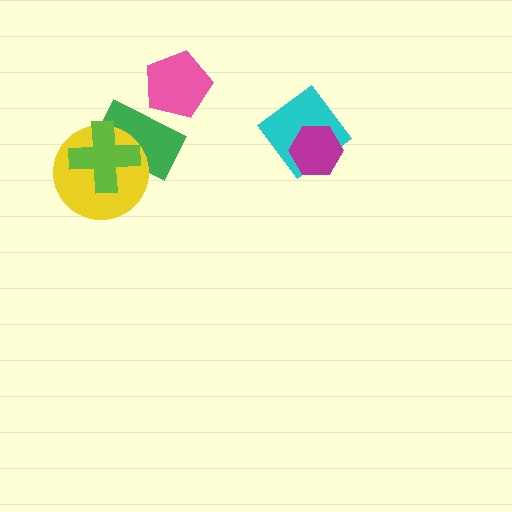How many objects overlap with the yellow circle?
2 objects overlap with the yellow circle.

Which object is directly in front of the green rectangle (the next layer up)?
The yellow circle is directly in front of the green rectangle.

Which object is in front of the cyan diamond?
The magenta hexagon is in front of the cyan diamond.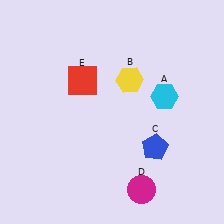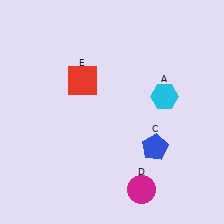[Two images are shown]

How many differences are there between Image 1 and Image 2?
There is 1 difference between the two images.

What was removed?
The yellow hexagon (B) was removed in Image 2.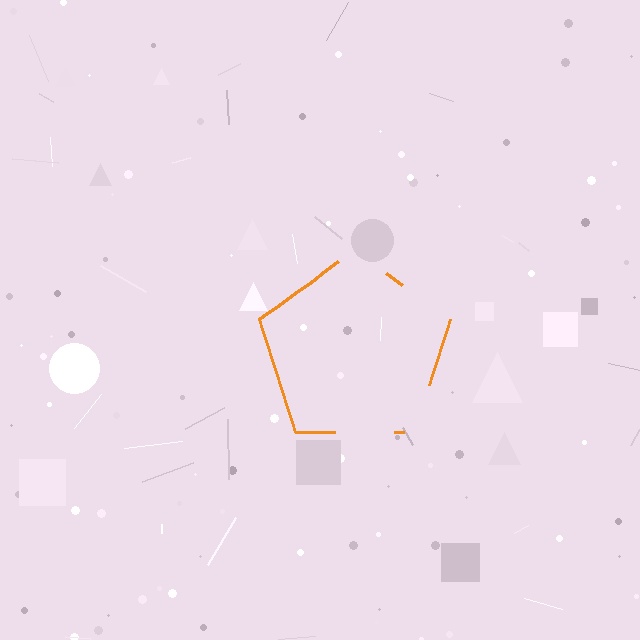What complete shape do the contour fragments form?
The contour fragments form a pentagon.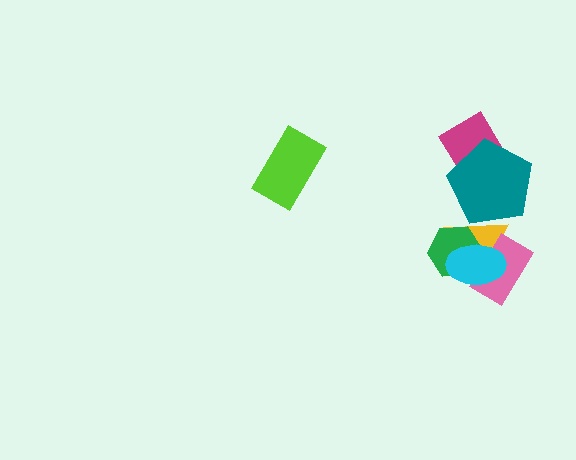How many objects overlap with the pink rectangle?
3 objects overlap with the pink rectangle.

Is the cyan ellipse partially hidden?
No, no other shape covers it.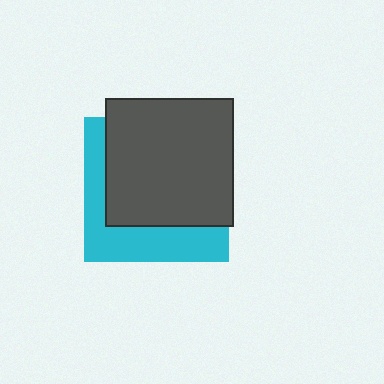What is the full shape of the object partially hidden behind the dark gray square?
The partially hidden object is a cyan square.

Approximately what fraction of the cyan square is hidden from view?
Roughly 65% of the cyan square is hidden behind the dark gray square.